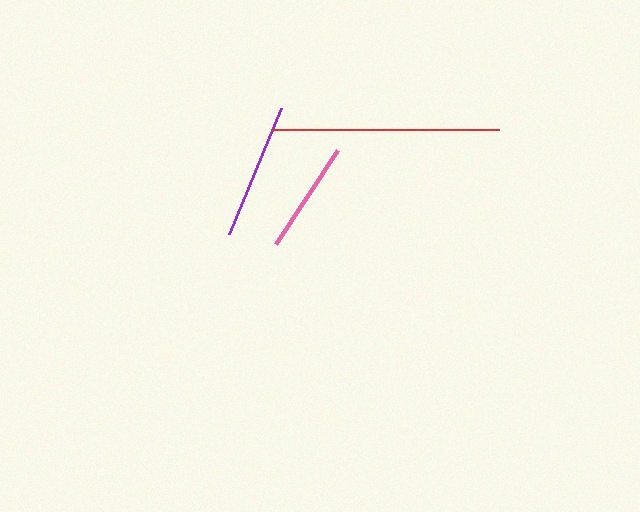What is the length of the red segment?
The red segment is approximately 228 pixels long.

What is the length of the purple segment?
The purple segment is approximately 136 pixels long.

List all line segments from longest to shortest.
From longest to shortest: red, purple, pink.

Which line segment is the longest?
The red line is the longest at approximately 228 pixels.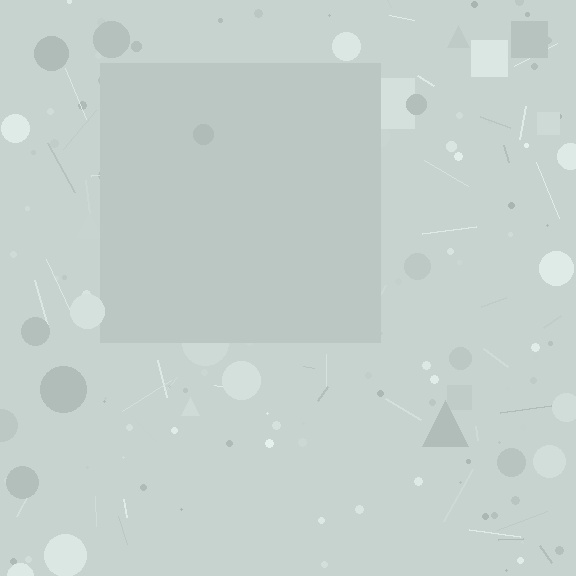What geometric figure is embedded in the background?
A square is embedded in the background.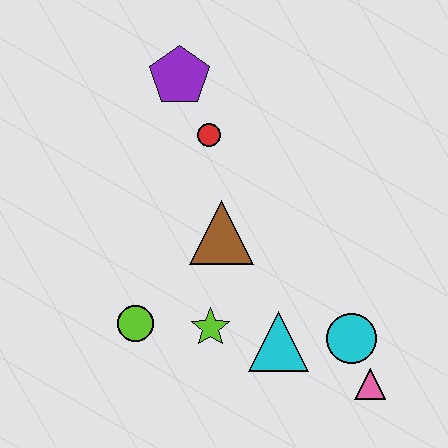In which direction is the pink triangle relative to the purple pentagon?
The pink triangle is below the purple pentagon.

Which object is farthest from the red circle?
The pink triangle is farthest from the red circle.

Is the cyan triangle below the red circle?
Yes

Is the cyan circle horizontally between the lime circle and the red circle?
No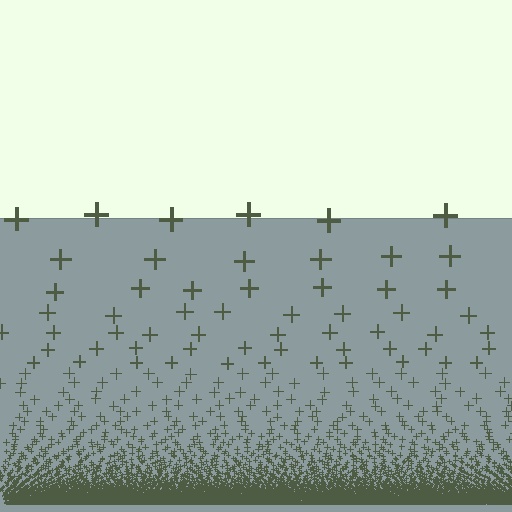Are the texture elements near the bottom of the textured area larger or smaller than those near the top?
Smaller. The gradient is inverted — elements near the bottom are smaller and denser.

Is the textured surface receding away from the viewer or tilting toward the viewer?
The surface appears to tilt toward the viewer. Texture elements get larger and sparser toward the top.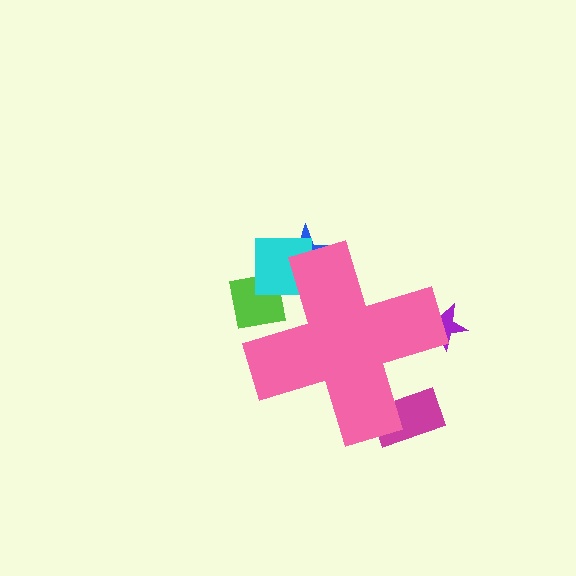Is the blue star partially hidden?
Yes, the blue star is partially hidden behind the pink cross.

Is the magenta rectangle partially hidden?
Yes, the magenta rectangle is partially hidden behind the pink cross.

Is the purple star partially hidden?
Yes, the purple star is partially hidden behind the pink cross.